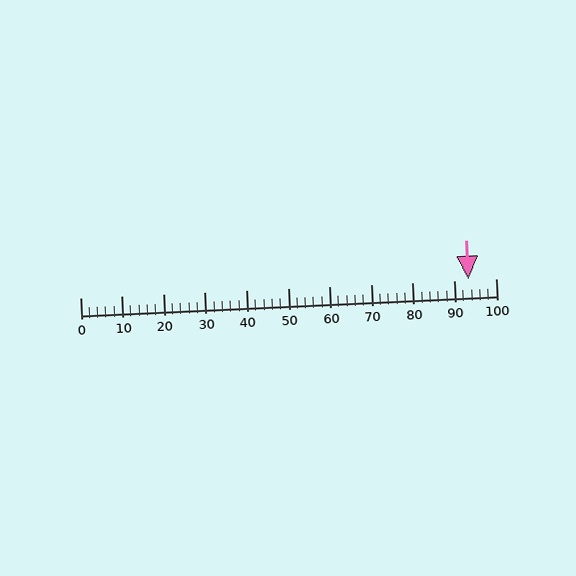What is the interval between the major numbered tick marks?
The major tick marks are spaced 10 units apart.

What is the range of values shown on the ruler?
The ruler shows values from 0 to 100.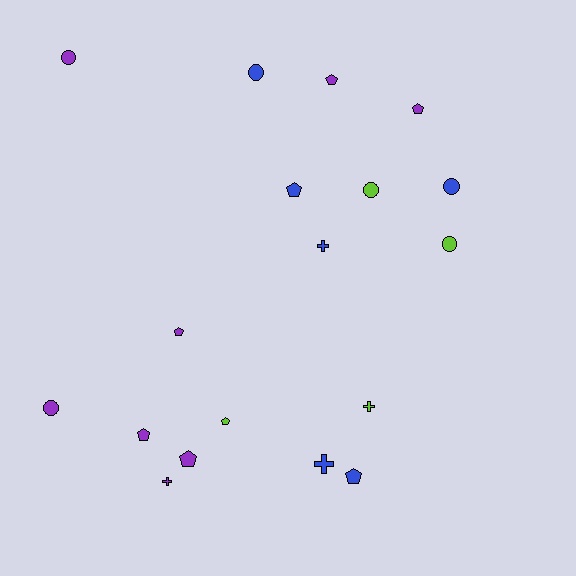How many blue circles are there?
There are 2 blue circles.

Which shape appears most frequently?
Pentagon, with 8 objects.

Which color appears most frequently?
Purple, with 8 objects.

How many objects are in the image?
There are 18 objects.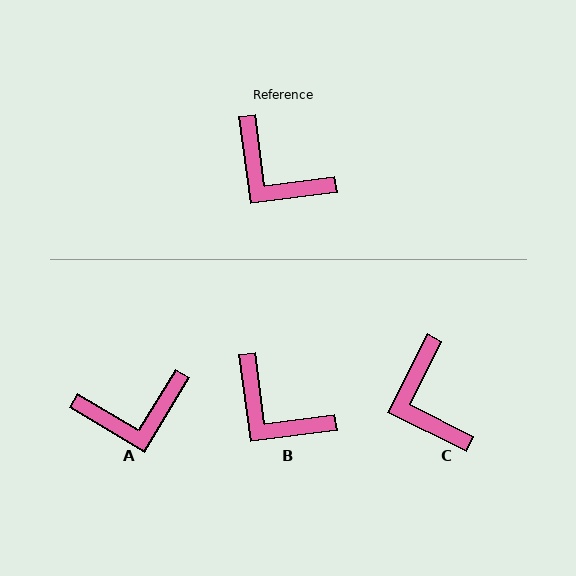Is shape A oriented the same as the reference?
No, it is off by about 52 degrees.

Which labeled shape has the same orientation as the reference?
B.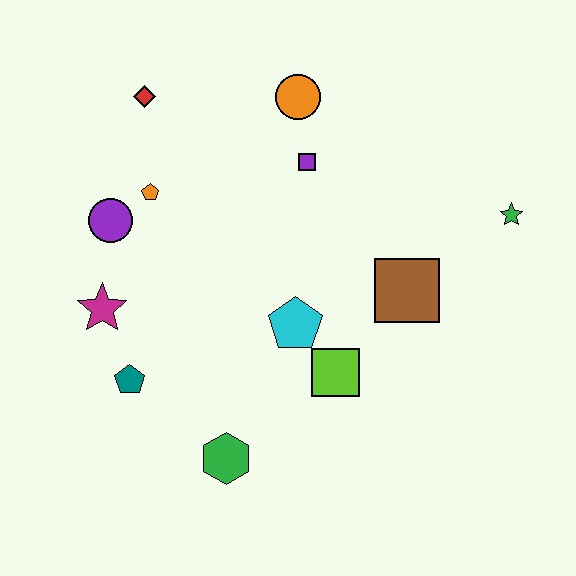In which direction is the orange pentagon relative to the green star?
The orange pentagon is to the left of the green star.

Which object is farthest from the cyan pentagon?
The red diamond is farthest from the cyan pentagon.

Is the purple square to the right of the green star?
No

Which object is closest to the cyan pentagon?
The lime square is closest to the cyan pentagon.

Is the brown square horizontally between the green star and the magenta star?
Yes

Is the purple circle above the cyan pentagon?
Yes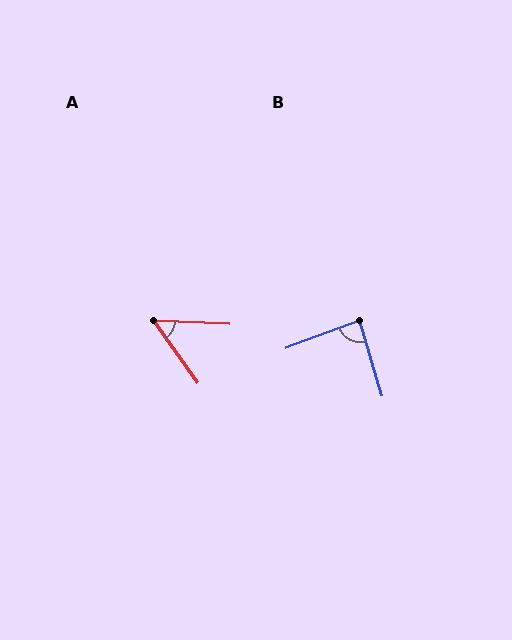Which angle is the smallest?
A, at approximately 52 degrees.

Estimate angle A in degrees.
Approximately 52 degrees.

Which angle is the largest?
B, at approximately 87 degrees.